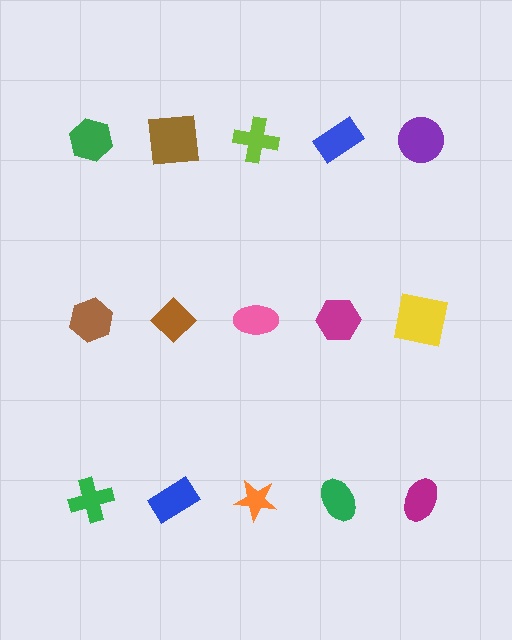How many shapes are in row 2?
5 shapes.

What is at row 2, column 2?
A brown diamond.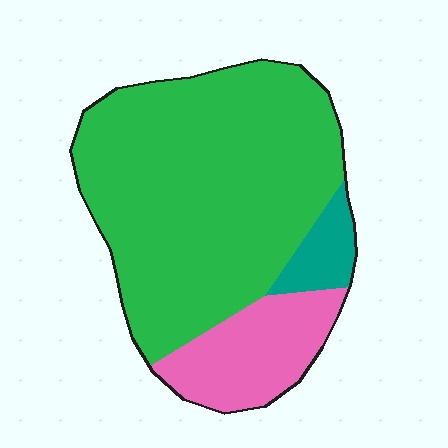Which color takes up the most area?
Green, at roughly 75%.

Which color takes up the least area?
Teal, at roughly 5%.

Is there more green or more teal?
Green.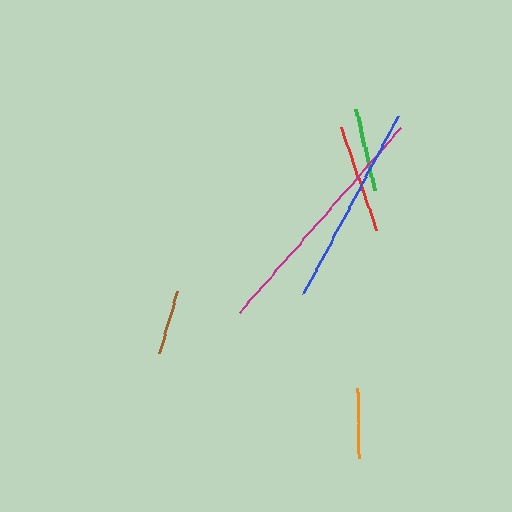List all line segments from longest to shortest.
From longest to shortest: magenta, blue, red, green, orange, brown.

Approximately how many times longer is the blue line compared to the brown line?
The blue line is approximately 3.1 times the length of the brown line.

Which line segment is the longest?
The magenta line is the longest at approximately 245 pixels.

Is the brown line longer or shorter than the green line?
The green line is longer than the brown line.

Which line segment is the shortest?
The brown line is the shortest at approximately 65 pixels.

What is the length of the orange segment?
The orange segment is approximately 70 pixels long.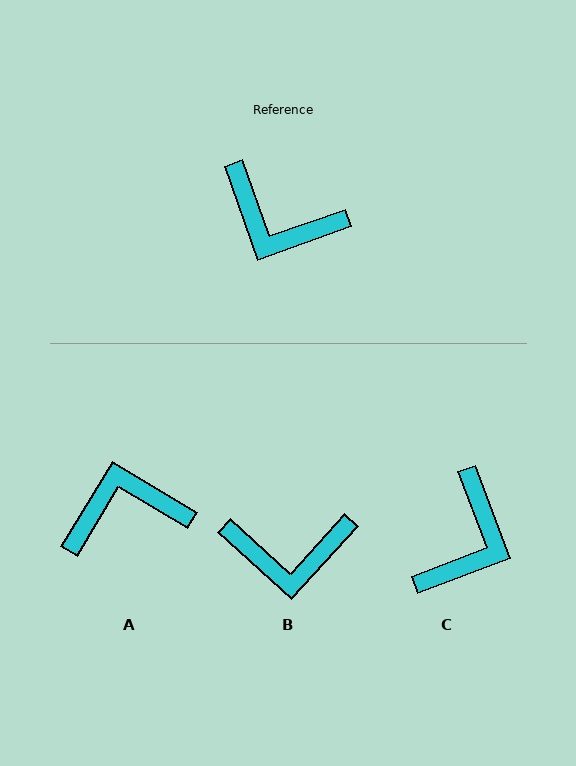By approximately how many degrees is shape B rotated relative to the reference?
Approximately 28 degrees counter-clockwise.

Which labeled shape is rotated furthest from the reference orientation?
A, about 141 degrees away.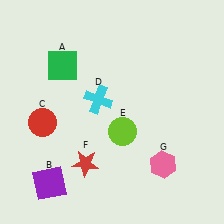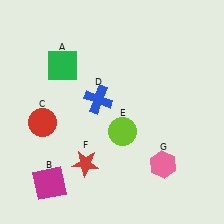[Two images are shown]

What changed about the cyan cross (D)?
In Image 1, D is cyan. In Image 2, it changed to blue.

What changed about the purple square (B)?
In Image 1, B is purple. In Image 2, it changed to magenta.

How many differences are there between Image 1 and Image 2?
There are 2 differences between the two images.